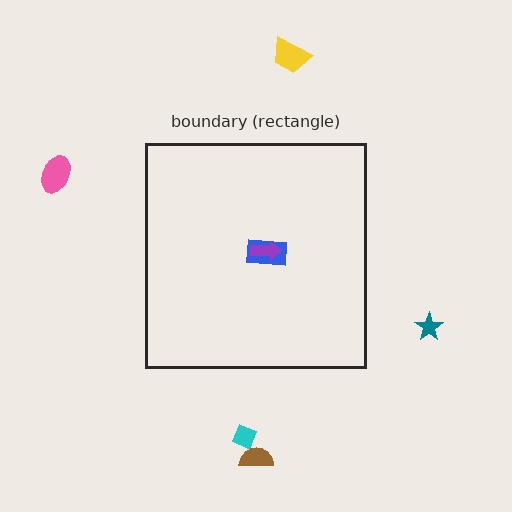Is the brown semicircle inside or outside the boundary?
Outside.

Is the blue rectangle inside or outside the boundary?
Inside.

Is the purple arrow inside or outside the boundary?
Inside.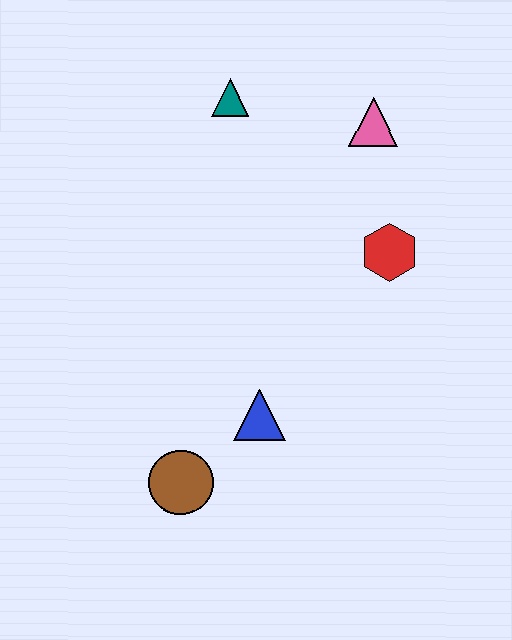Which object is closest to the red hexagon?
The pink triangle is closest to the red hexagon.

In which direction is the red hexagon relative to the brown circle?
The red hexagon is above the brown circle.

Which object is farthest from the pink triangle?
The brown circle is farthest from the pink triangle.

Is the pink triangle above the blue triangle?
Yes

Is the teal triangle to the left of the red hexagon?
Yes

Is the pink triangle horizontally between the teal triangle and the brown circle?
No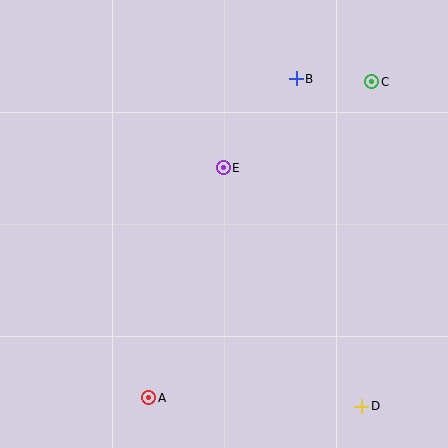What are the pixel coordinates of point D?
Point D is at (362, 406).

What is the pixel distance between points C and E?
The distance between C and E is 172 pixels.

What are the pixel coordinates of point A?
Point A is at (149, 398).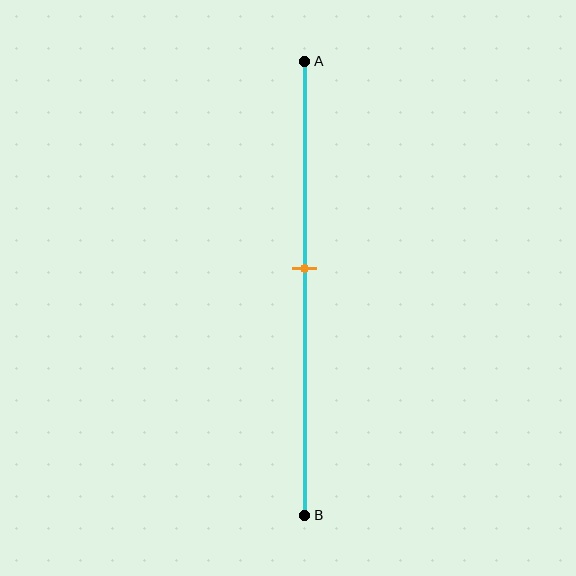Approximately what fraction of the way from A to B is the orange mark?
The orange mark is approximately 45% of the way from A to B.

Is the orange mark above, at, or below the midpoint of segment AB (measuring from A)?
The orange mark is above the midpoint of segment AB.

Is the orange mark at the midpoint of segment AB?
No, the mark is at about 45% from A, not at the 50% midpoint.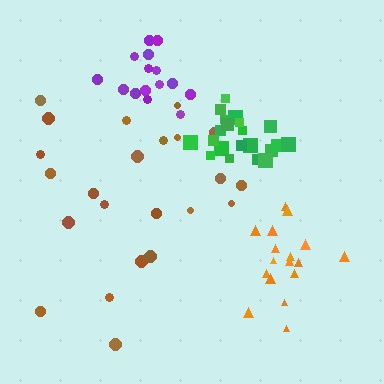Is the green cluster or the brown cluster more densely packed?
Green.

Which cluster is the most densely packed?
Green.